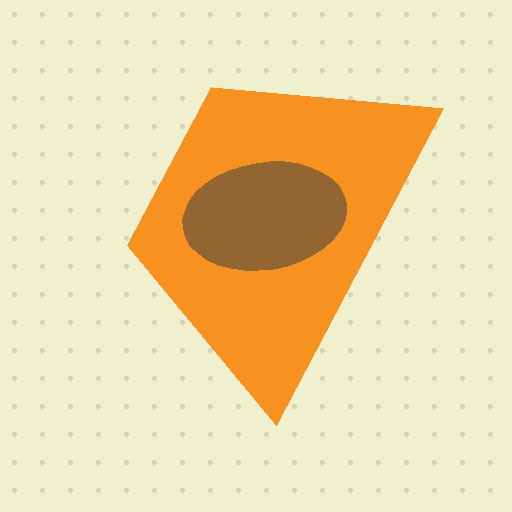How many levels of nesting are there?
2.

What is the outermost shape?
The orange trapezoid.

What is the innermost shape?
The brown ellipse.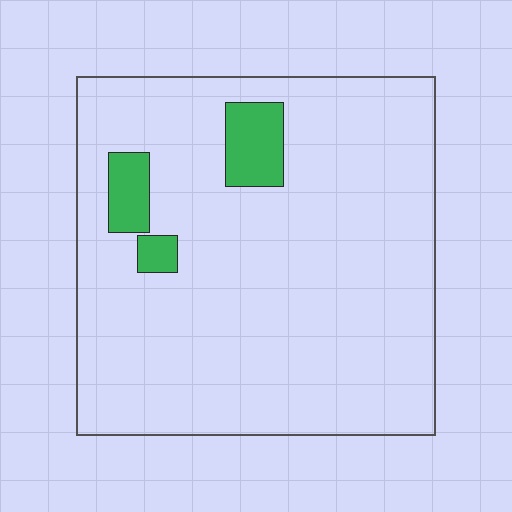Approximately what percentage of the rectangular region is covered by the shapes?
Approximately 10%.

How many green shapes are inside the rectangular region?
3.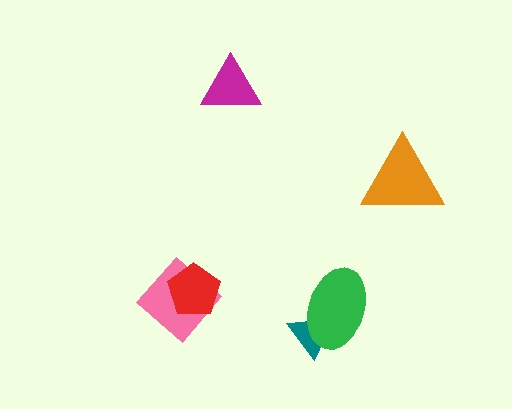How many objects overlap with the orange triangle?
0 objects overlap with the orange triangle.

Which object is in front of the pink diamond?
The red pentagon is in front of the pink diamond.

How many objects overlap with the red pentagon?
1 object overlaps with the red pentagon.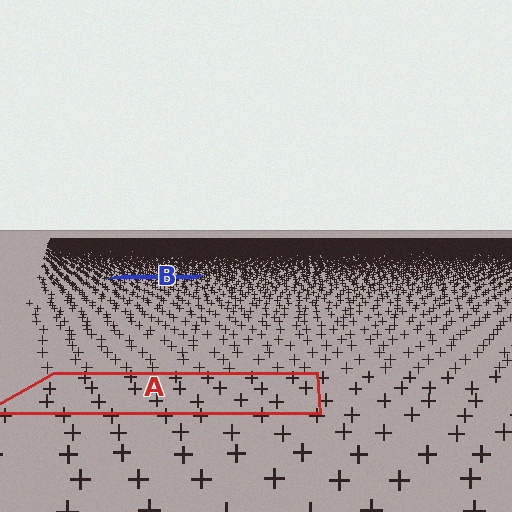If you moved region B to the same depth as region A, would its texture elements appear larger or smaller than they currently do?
They would appear larger. At a closer depth, the same texture elements are projected at a bigger on-screen size.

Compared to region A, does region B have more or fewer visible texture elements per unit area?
Region B has more texture elements per unit area — they are packed more densely because it is farther away.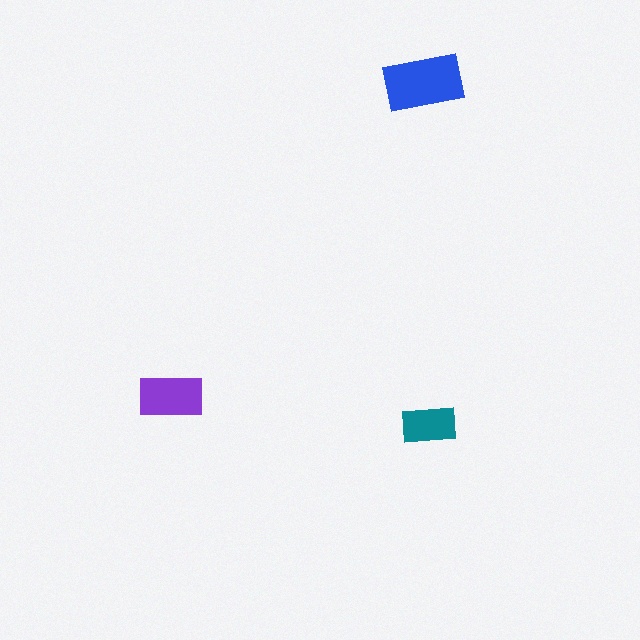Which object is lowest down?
The teal rectangle is bottommost.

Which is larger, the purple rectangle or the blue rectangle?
The blue one.